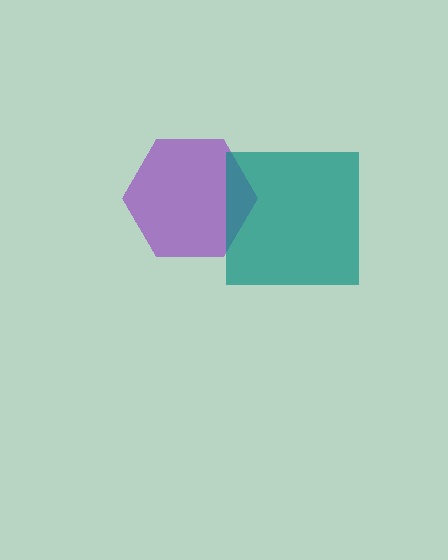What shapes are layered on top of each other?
The layered shapes are: a purple hexagon, a teal square.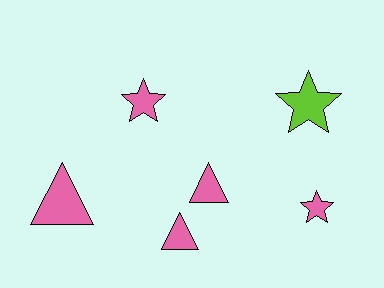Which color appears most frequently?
Pink, with 5 objects.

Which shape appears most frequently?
Triangle, with 3 objects.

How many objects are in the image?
There are 6 objects.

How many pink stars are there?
There are 2 pink stars.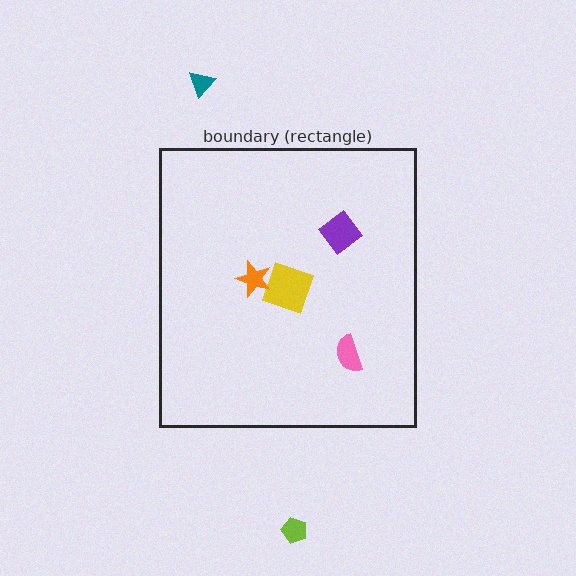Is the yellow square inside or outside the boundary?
Inside.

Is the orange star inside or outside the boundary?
Inside.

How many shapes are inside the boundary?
5 inside, 2 outside.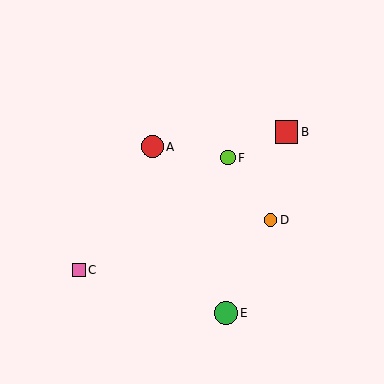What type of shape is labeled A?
Shape A is a red circle.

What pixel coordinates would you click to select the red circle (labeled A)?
Click at (152, 147) to select the red circle A.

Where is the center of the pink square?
The center of the pink square is at (79, 270).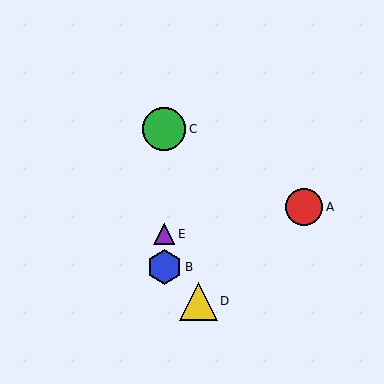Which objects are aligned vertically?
Objects B, C, E are aligned vertically.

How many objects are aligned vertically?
3 objects (B, C, E) are aligned vertically.